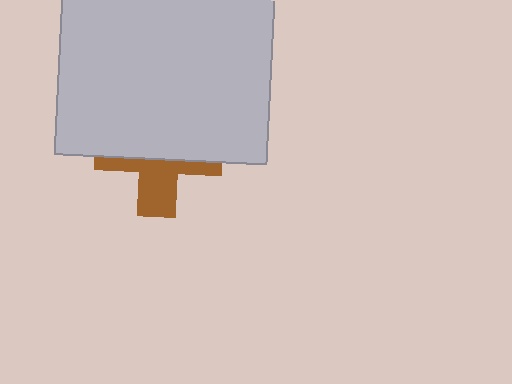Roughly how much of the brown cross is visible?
A small part of it is visible (roughly 39%).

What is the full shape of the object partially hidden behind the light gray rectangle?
The partially hidden object is a brown cross.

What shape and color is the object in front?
The object in front is a light gray rectangle.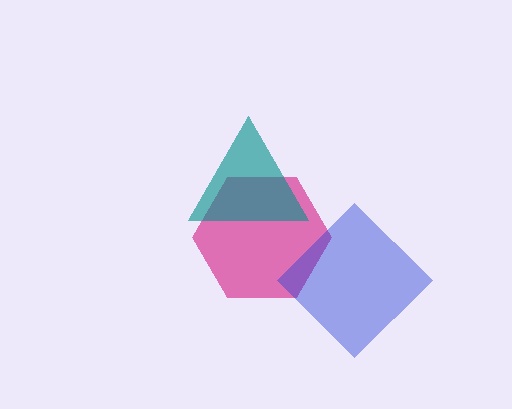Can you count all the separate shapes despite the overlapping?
Yes, there are 3 separate shapes.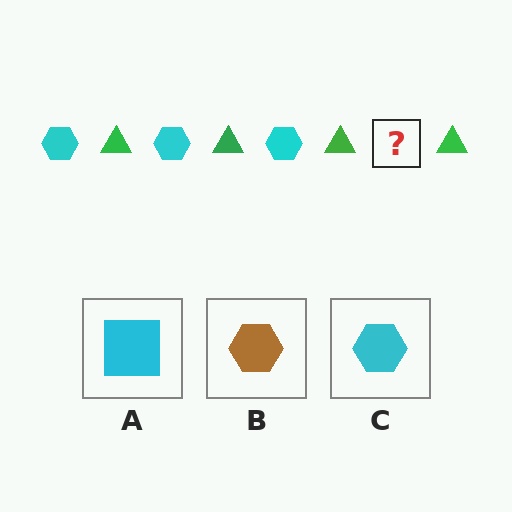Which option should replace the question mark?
Option C.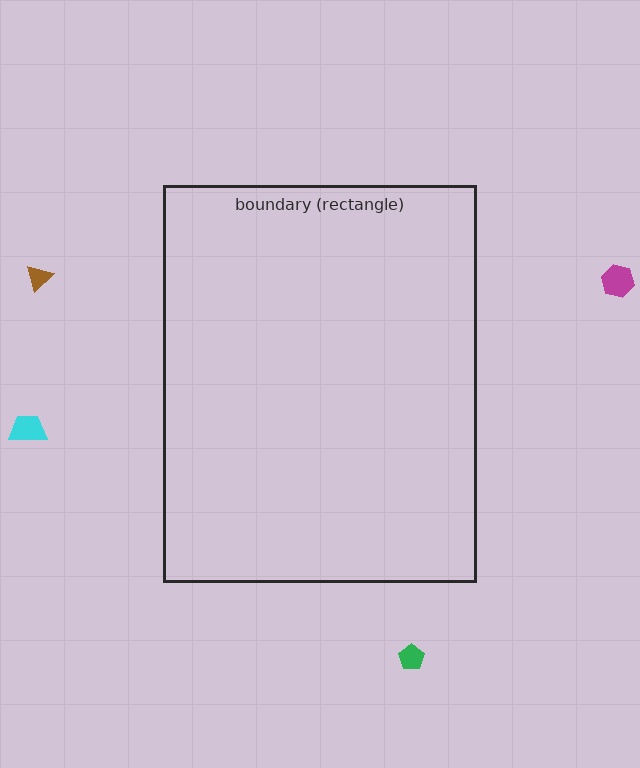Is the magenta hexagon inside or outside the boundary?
Outside.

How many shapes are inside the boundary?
0 inside, 4 outside.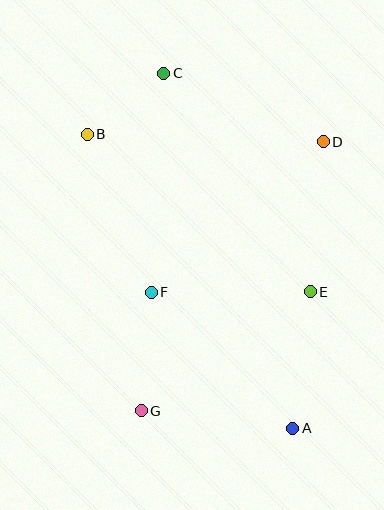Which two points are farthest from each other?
Points A and C are farthest from each other.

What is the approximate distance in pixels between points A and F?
The distance between A and F is approximately 196 pixels.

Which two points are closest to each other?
Points B and C are closest to each other.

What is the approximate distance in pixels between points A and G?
The distance between A and G is approximately 153 pixels.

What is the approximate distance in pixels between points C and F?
The distance between C and F is approximately 219 pixels.